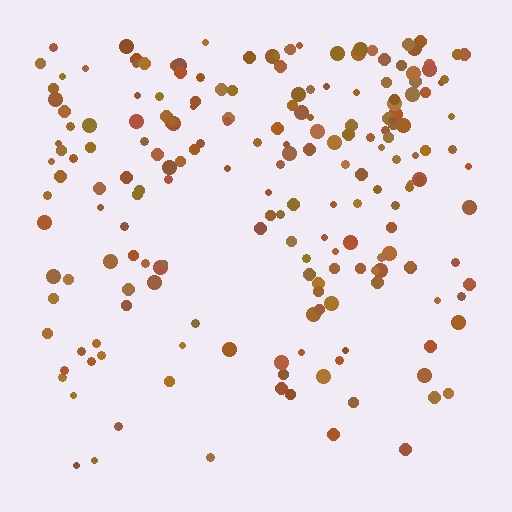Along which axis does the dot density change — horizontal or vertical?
Vertical.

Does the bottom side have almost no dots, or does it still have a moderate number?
Still a moderate number, just noticeably fewer than the top.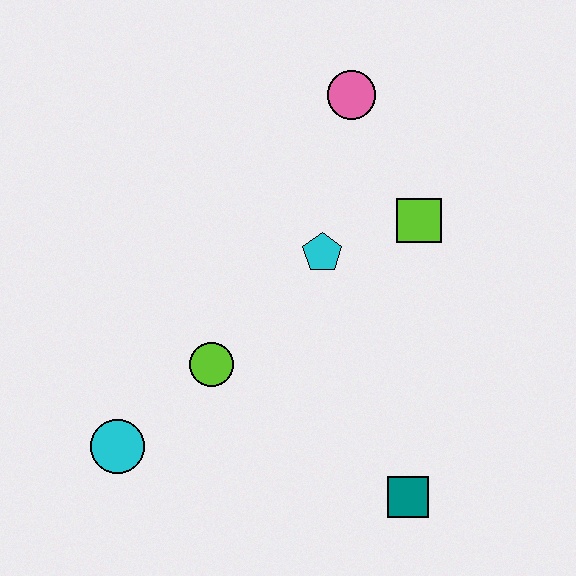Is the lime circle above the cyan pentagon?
No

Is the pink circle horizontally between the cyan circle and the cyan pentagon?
No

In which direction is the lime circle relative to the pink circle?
The lime circle is below the pink circle.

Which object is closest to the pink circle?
The lime square is closest to the pink circle.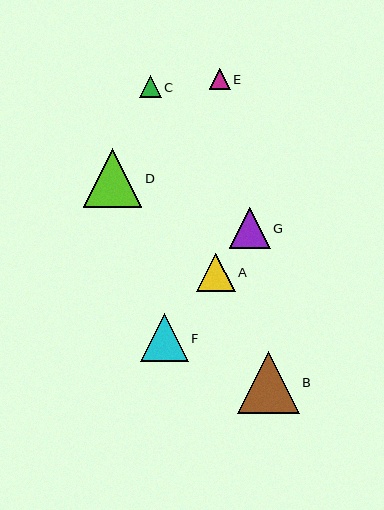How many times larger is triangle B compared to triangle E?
Triangle B is approximately 2.9 times the size of triangle E.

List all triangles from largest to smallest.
From largest to smallest: B, D, F, G, A, C, E.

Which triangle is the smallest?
Triangle E is the smallest with a size of approximately 21 pixels.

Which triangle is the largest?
Triangle B is the largest with a size of approximately 62 pixels.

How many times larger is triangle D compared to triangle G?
Triangle D is approximately 1.4 times the size of triangle G.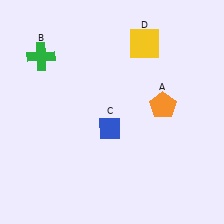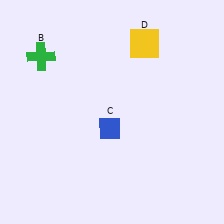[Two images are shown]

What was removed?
The orange pentagon (A) was removed in Image 2.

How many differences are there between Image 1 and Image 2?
There is 1 difference between the two images.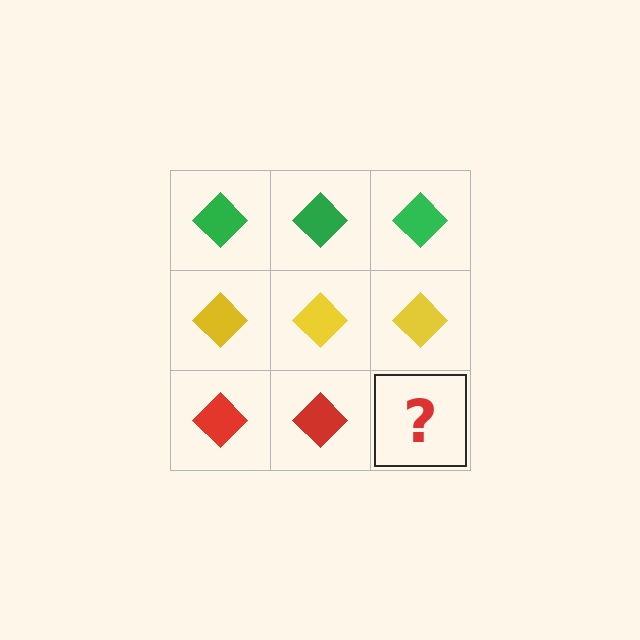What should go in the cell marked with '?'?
The missing cell should contain a red diamond.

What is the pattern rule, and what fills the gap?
The rule is that each row has a consistent color. The gap should be filled with a red diamond.